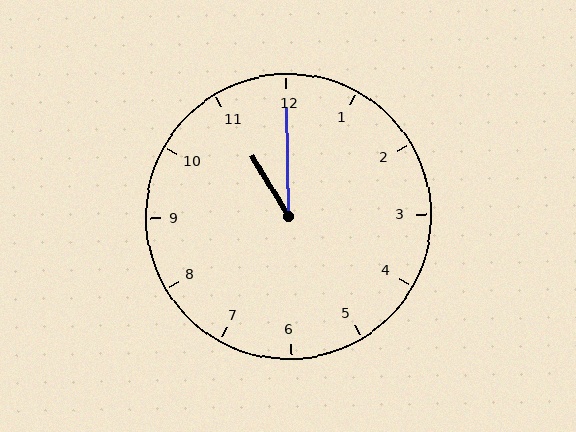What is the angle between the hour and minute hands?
Approximately 30 degrees.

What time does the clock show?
11:00.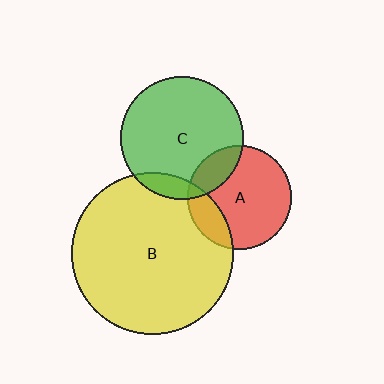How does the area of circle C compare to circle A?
Approximately 1.4 times.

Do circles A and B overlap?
Yes.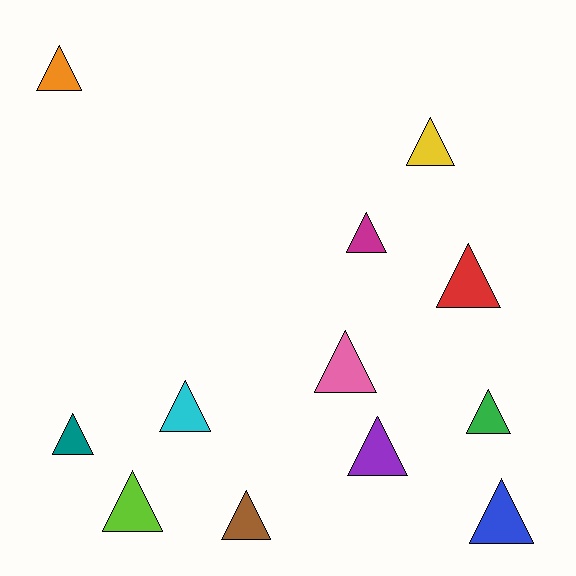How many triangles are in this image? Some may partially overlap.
There are 12 triangles.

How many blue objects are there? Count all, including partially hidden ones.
There is 1 blue object.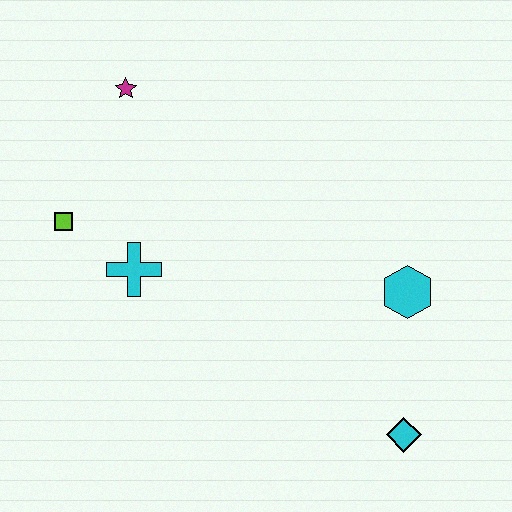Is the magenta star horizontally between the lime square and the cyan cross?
Yes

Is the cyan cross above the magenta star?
No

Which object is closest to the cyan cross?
The lime square is closest to the cyan cross.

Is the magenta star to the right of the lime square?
Yes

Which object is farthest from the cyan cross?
The cyan diamond is farthest from the cyan cross.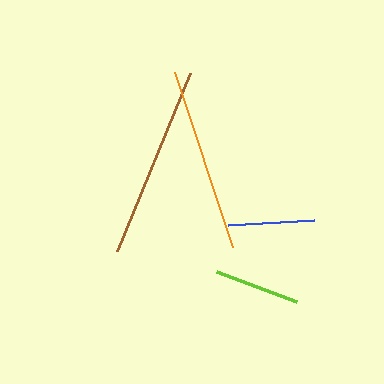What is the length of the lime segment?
The lime segment is approximately 86 pixels long.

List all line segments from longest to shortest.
From longest to shortest: brown, orange, blue, lime.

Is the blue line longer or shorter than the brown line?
The brown line is longer than the blue line.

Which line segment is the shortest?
The lime line is the shortest at approximately 86 pixels.